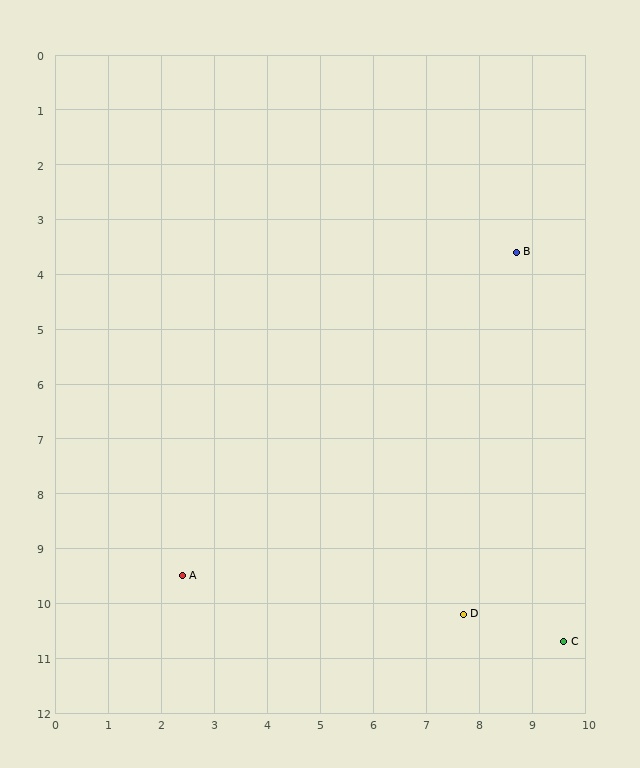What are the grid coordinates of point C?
Point C is at approximately (9.6, 10.7).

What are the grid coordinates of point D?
Point D is at approximately (7.7, 10.2).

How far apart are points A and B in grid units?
Points A and B are about 8.6 grid units apart.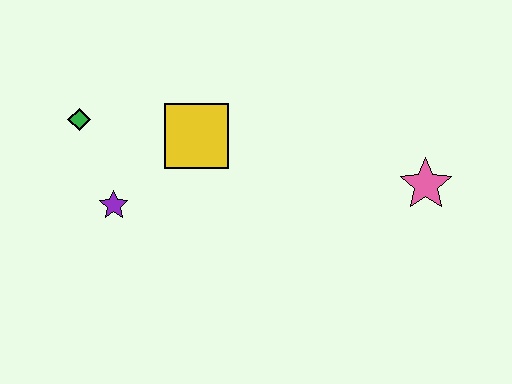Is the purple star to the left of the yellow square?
Yes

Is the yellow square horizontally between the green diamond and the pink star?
Yes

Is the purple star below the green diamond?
Yes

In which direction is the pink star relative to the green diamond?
The pink star is to the right of the green diamond.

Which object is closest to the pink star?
The yellow square is closest to the pink star.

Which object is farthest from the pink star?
The green diamond is farthest from the pink star.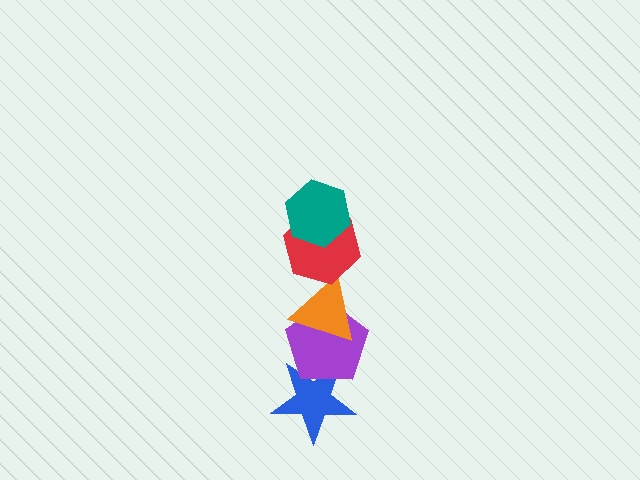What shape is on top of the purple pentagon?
The orange triangle is on top of the purple pentagon.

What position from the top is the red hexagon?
The red hexagon is 2nd from the top.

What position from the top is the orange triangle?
The orange triangle is 3rd from the top.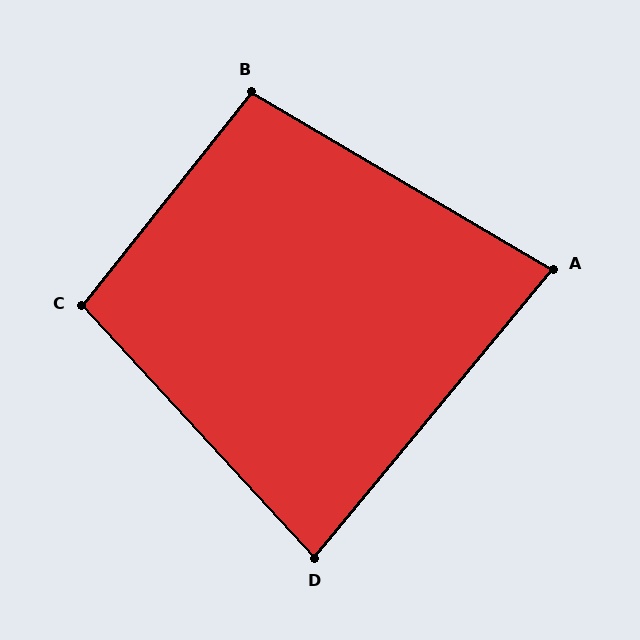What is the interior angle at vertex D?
Approximately 82 degrees (acute).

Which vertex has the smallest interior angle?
A, at approximately 81 degrees.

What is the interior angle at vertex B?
Approximately 98 degrees (obtuse).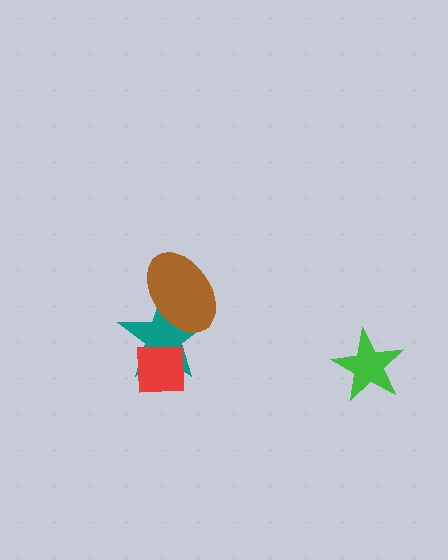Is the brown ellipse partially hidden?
No, no other shape covers it.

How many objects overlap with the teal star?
2 objects overlap with the teal star.